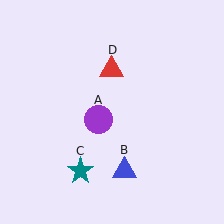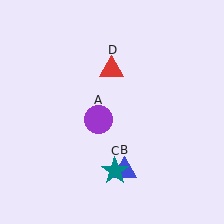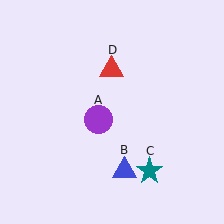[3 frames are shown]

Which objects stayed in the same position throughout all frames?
Purple circle (object A) and blue triangle (object B) and red triangle (object D) remained stationary.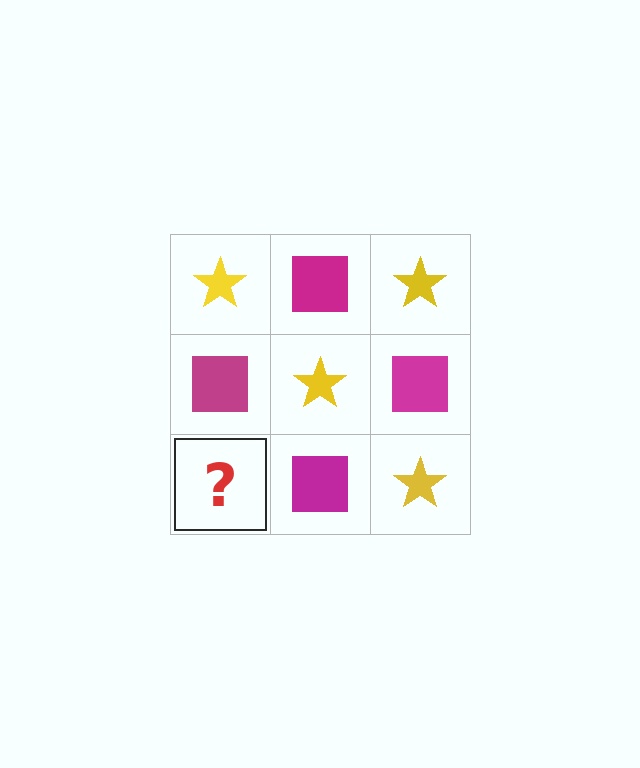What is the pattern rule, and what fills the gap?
The rule is that it alternates yellow star and magenta square in a checkerboard pattern. The gap should be filled with a yellow star.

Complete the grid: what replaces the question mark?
The question mark should be replaced with a yellow star.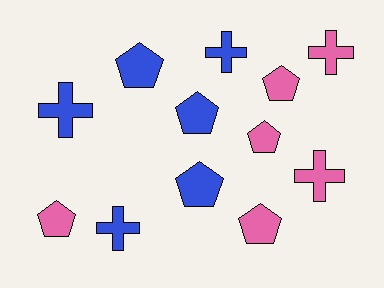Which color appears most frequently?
Blue, with 6 objects.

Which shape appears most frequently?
Pentagon, with 7 objects.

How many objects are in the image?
There are 12 objects.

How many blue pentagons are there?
There are 3 blue pentagons.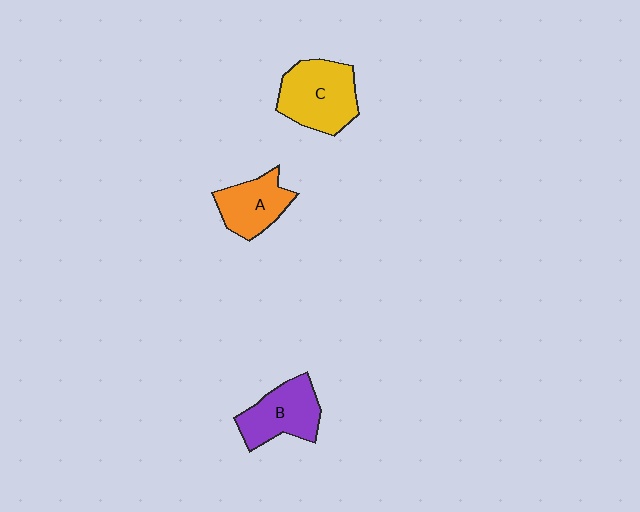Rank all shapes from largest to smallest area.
From largest to smallest: C (yellow), B (purple), A (orange).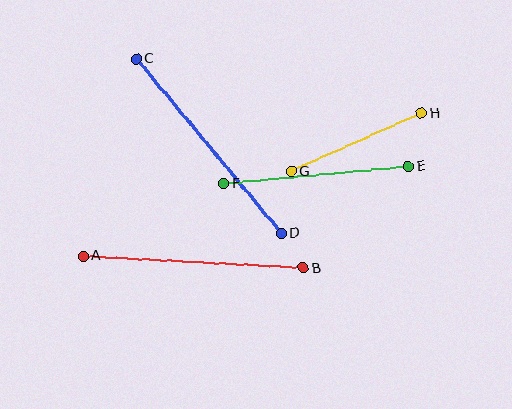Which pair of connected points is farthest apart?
Points C and D are farthest apart.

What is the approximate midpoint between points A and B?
The midpoint is at approximately (193, 262) pixels.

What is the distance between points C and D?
The distance is approximately 227 pixels.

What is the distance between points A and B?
The distance is approximately 220 pixels.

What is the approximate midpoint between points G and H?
The midpoint is at approximately (356, 142) pixels.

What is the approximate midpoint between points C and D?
The midpoint is at approximately (209, 146) pixels.